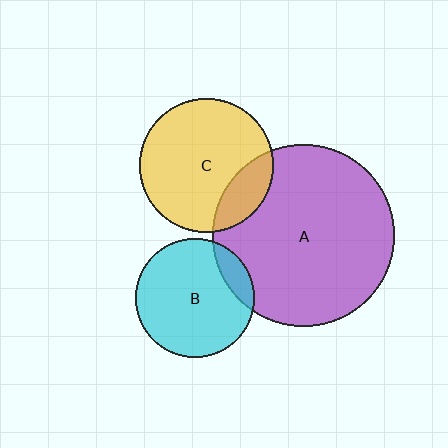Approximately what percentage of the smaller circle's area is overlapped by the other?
Approximately 15%.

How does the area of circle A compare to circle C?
Approximately 1.8 times.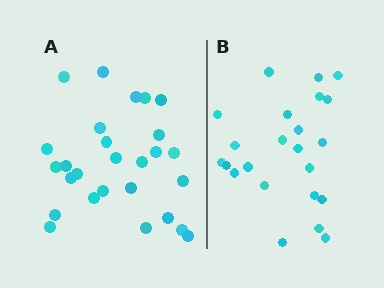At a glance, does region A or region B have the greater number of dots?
Region A (the left region) has more dots.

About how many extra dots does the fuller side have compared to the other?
Region A has about 4 more dots than region B.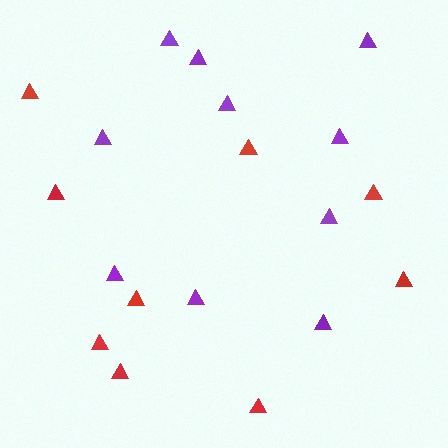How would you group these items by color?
There are 2 groups: one group of red triangles (9) and one group of purple triangles (10).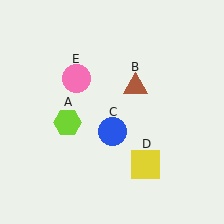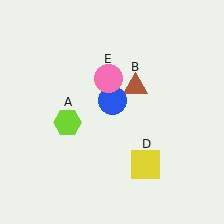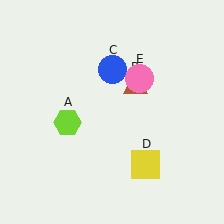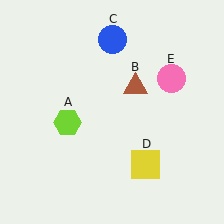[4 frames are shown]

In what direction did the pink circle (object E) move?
The pink circle (object E) moved right.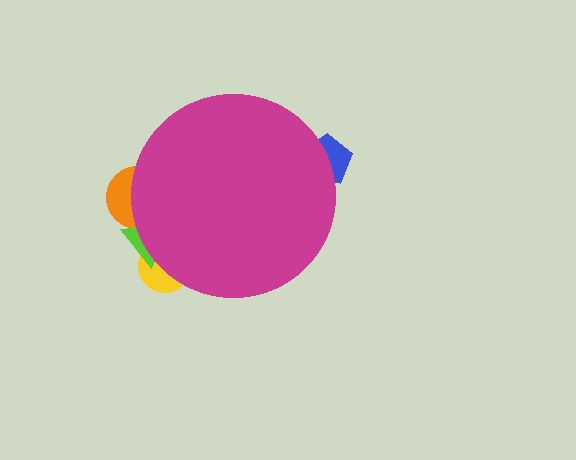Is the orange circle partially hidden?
Yes, the orange circle is partially hidden behind the magenta circle.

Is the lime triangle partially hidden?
Yes, the lime triangle is partially hidden behind the magenta circle.